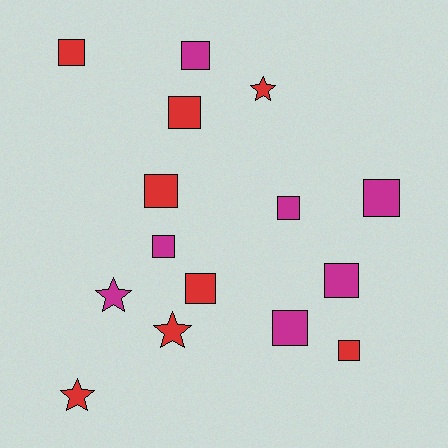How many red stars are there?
There are 3 red stars.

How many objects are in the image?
There are 15 objects.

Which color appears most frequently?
Red, with 8 objects.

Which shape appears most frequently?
Square, with 11 objects.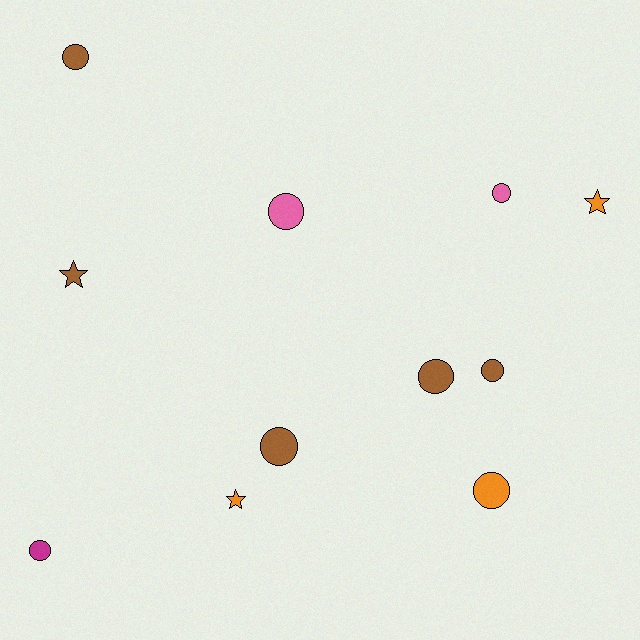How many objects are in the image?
There are 11 objects.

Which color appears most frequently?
Brown, with 5 objects.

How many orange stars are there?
There are 2 orange stars.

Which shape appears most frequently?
Circle, with 8 objects.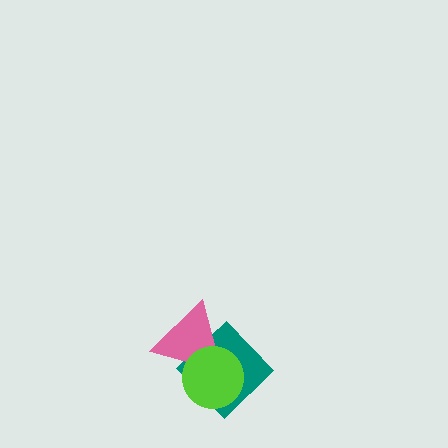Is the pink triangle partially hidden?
Yes, it is partially covered by another shape.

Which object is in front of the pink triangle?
The lime circle is in front of the pink triangle.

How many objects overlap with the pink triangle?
2 objects overlap with the pink triangle.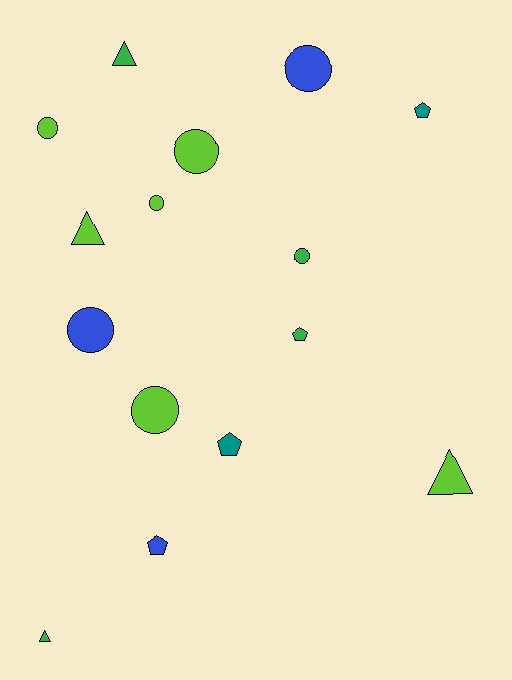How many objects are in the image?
There are 15 objects.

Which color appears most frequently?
Lime, with 6 objects.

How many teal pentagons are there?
There are 2 teal pentagons.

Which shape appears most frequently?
Circle, with 7 objects.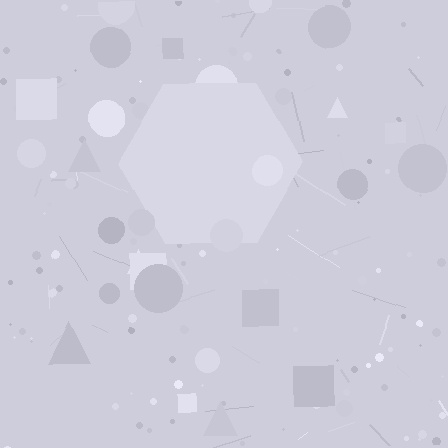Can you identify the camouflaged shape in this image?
The camouflaged shape is a hexagon.